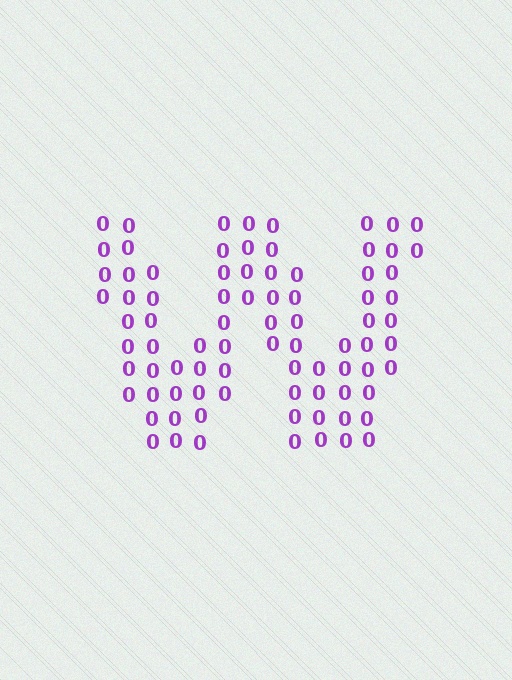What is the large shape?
The large shape is the letter W.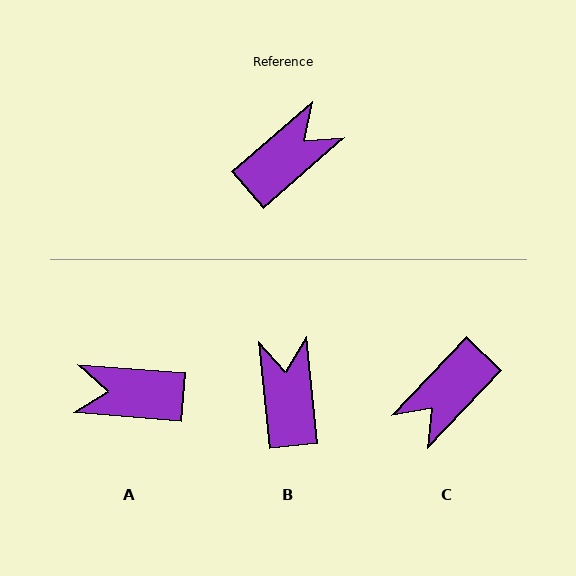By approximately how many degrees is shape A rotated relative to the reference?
Approximately 135 degrees counter-clockwise.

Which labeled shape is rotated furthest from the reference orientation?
C, about 174 degrees away.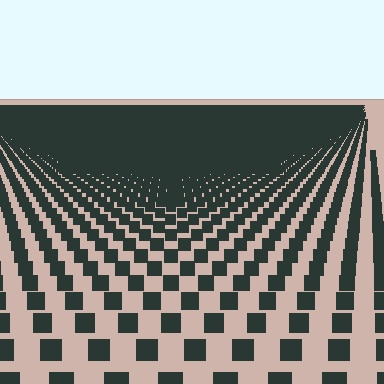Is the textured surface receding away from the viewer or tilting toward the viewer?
The surface is receding away from the viewer. Texture elements get smaller and denser toward the top.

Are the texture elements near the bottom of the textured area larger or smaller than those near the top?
Larger. Near the bottom, elements are closer to the viewer and appear at a bigger on-screen size.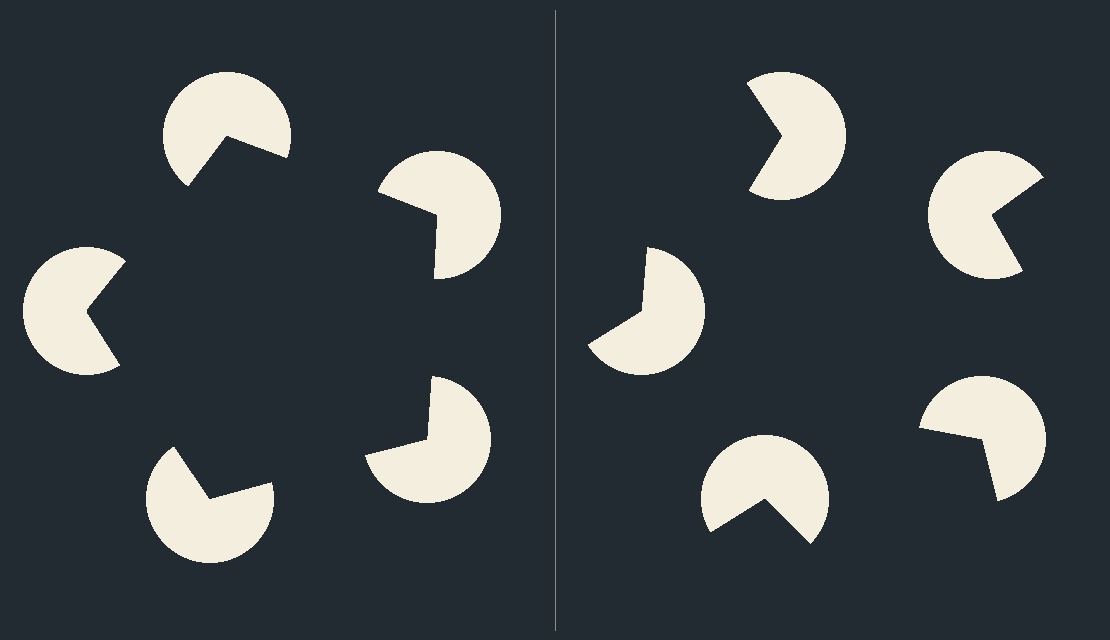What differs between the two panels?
The pac-man discs are positioned identically on both sides; only the wedge orientations differ. On the left they align to a pentagon; on the right they are misaligned.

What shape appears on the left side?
An illusory pentagon.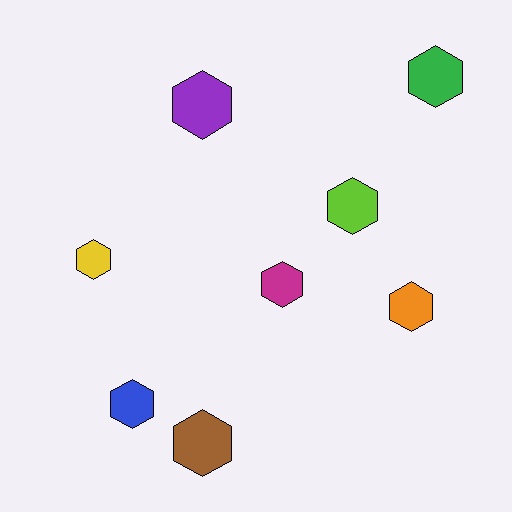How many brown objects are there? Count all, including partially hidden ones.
There is 1 brown object.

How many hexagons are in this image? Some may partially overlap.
There are 8 hexagons.